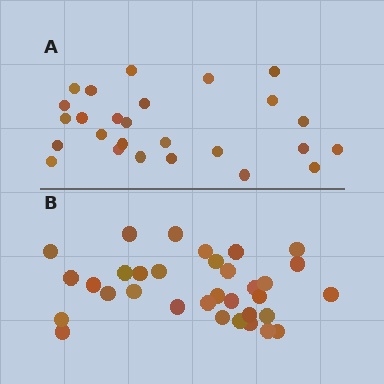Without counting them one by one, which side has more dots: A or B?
Region B (the bottom region) has more dots.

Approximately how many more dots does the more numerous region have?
Region B has roughly 8 or so more dots than region A.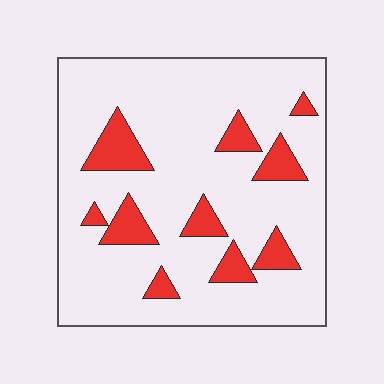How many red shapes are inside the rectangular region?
10.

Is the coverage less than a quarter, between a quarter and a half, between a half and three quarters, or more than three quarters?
Less than a quarter.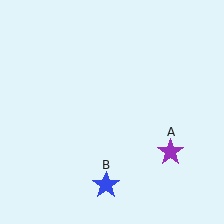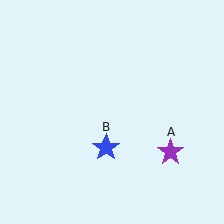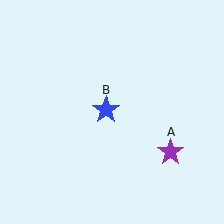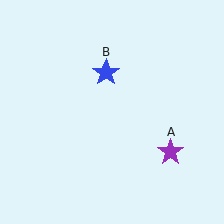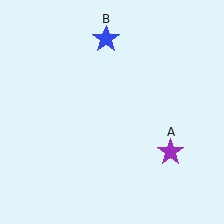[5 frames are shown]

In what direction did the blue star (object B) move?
The blue star (object B) moved up.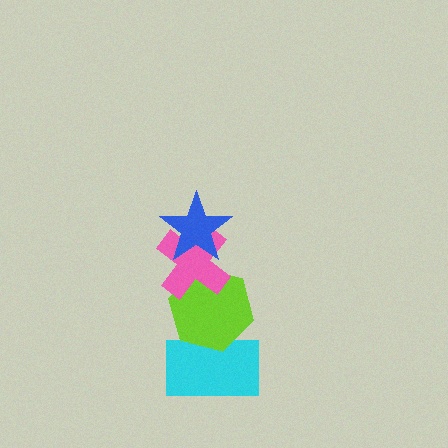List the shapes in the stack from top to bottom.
From top to bottom: the blue star, the pink cross, the lime hexagon, the cyan rectangle.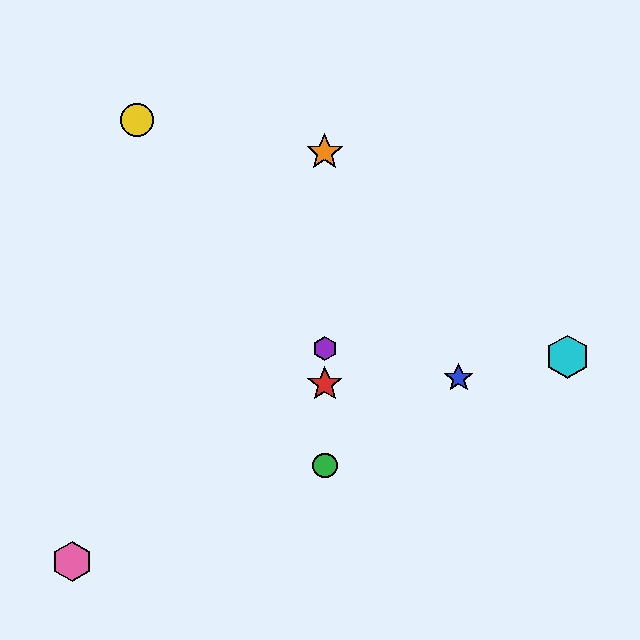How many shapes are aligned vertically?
4 shapes (the red star, the green circle, the purple hexagon, the orange star) are aligned vertically.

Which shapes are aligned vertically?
The red star, the green circle, the purple hexagon, the orange star are aligned vertically.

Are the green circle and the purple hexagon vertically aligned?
Yes, both are at x≈325.